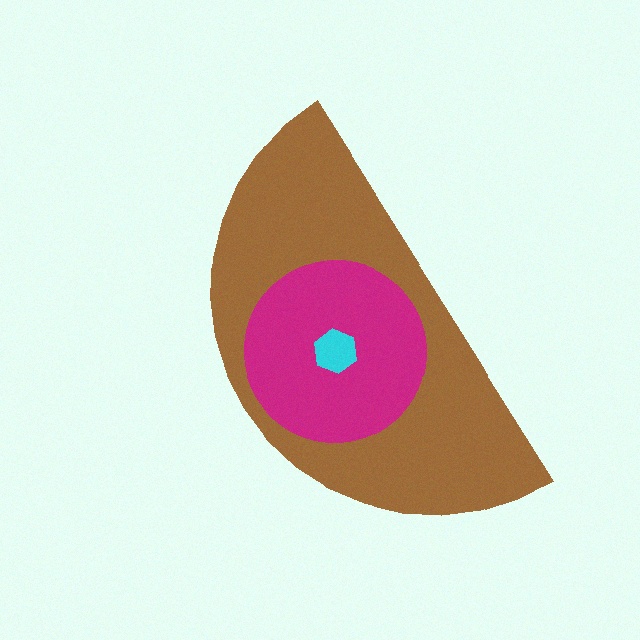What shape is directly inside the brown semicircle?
The magenta circle.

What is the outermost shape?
The brown semicircle.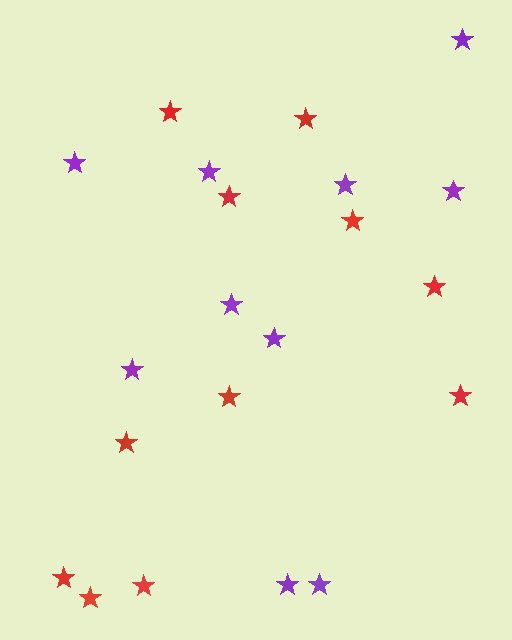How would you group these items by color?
There are 2 groups: one group of red stars (11) and one group of purple stars (10).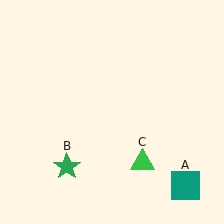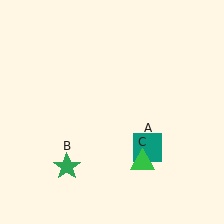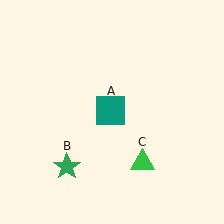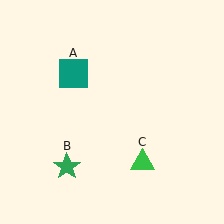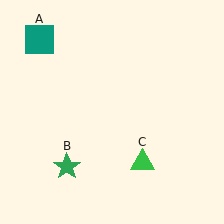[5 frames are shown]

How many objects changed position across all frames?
1 object changed position: teal square (object A).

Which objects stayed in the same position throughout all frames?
Green star (object B) and green triangle (object C) remained stationary.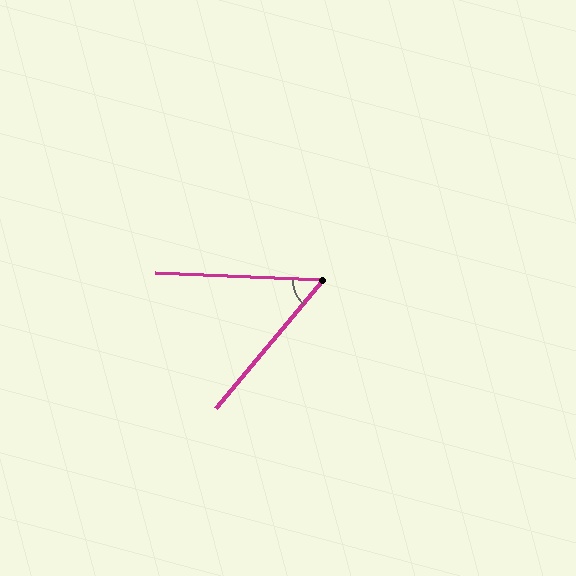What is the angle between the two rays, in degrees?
Approximately 52 degrees.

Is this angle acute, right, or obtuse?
It is acute.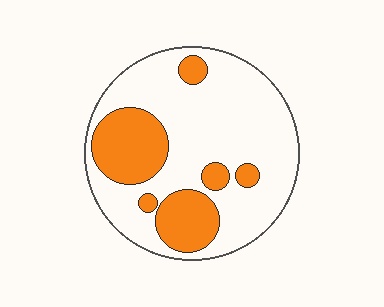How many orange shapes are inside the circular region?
6.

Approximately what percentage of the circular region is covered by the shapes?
Approximately 30%.